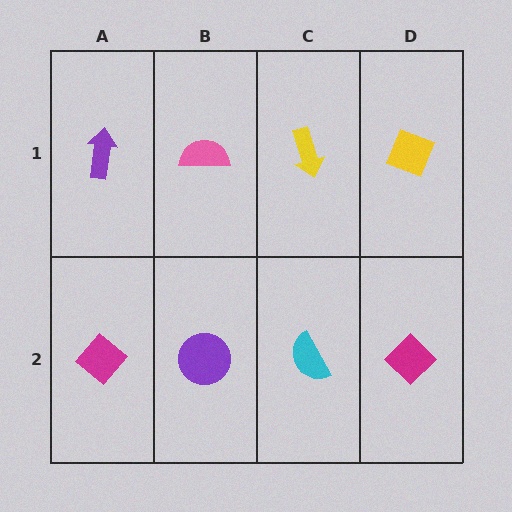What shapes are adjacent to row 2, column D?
A yellow diamond (row 1, column D), a cyan semicircle (row 2, column C).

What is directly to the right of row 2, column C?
A magenta diamond.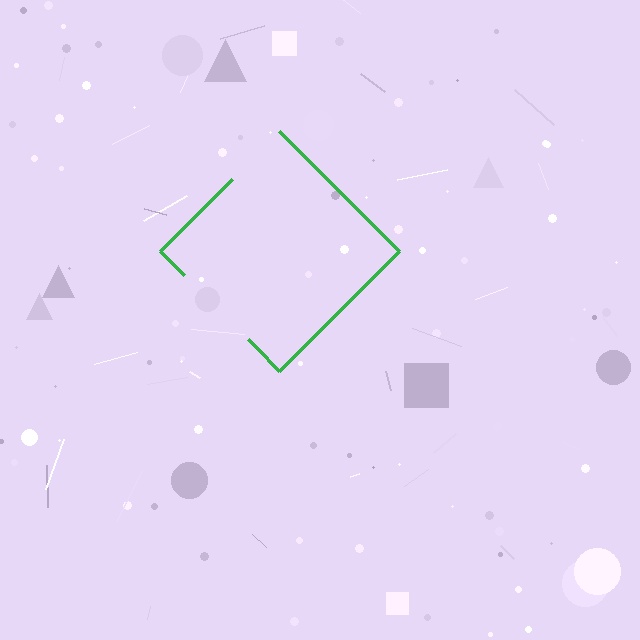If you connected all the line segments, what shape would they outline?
They would outline a diamond.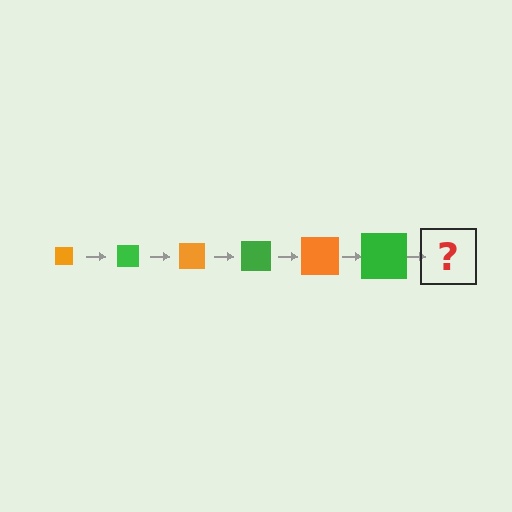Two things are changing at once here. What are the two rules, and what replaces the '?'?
The two rules are that the square grows larger each step and the color cycles through orange and green. The '?' should be an orange square, larger than the previous one.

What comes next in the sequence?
The next element should be an orange square, larger than the previous one.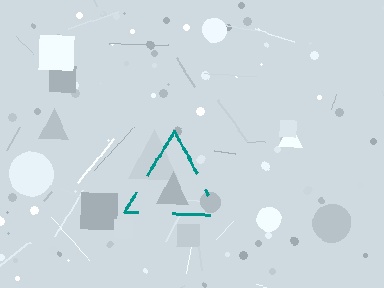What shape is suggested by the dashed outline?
The dashed outline suggests a triangle.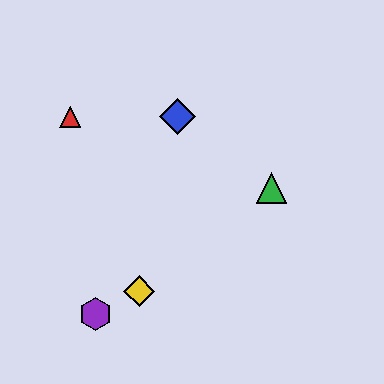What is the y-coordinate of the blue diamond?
The blue diamond is at y≈117.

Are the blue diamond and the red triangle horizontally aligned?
Yes, both are at y≈117.